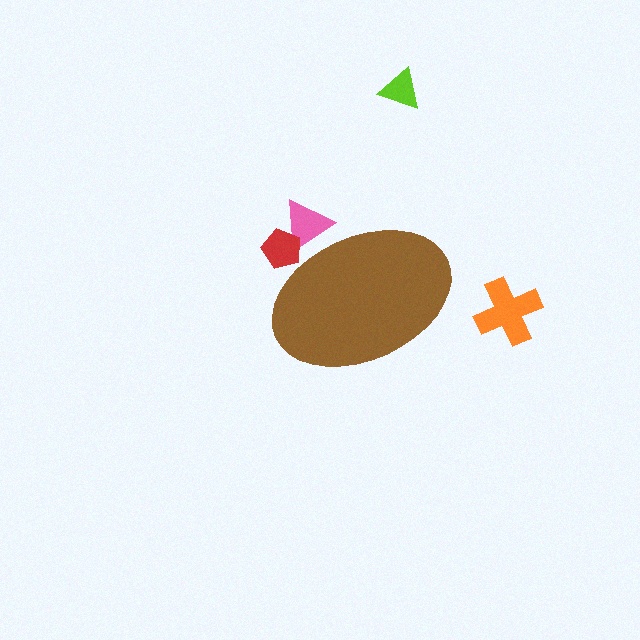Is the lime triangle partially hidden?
No, the lime triangle is fully visible.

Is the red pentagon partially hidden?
Yes, the red pentagon is partially hidden behind the brown ellipse.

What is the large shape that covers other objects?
A brown ellipse.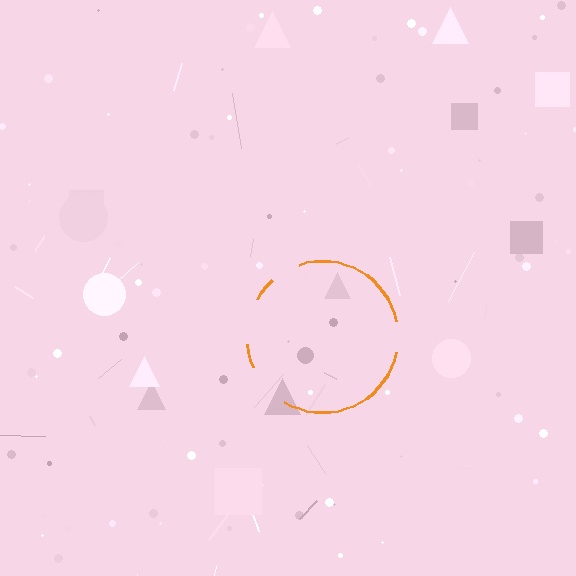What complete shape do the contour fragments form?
The contour fragments form a circle.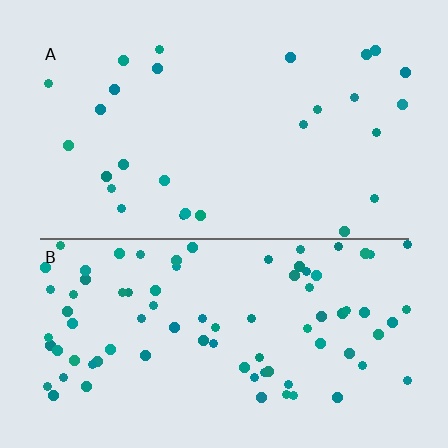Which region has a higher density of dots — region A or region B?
B (the bottom).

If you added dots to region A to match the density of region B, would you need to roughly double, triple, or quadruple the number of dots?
Approximately triple.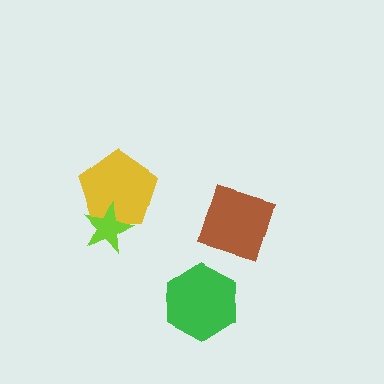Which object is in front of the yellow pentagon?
The lime star is in front of the yellow pentagon.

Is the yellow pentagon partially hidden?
Yes, it is partially covered by another shape.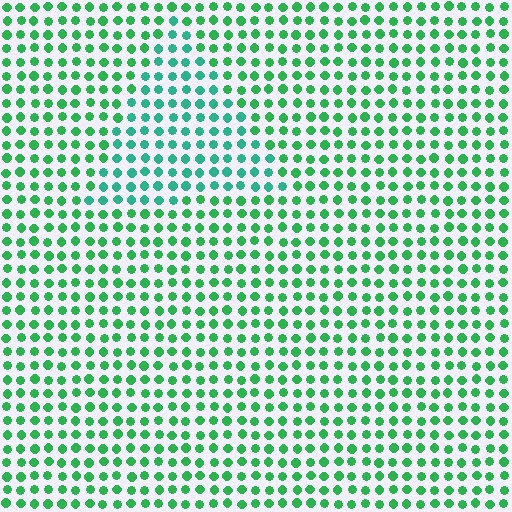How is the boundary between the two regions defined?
The boundary is defined purely by a slight shift in hue (about 28 degrees). Spacing, size, and orientation are identical on both sides.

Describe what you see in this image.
The image is filled with small green elements in a uniform arrangement. A triangle-shaped region is visible where the elements are tinted to a slightly different hue, forming a subtle color boundary.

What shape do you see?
I see a triangle.